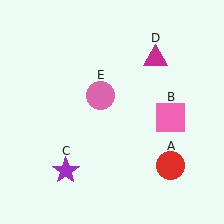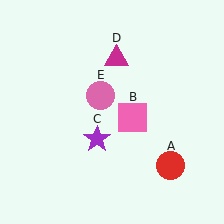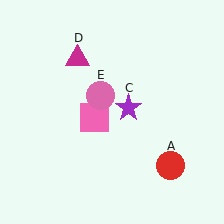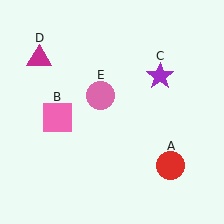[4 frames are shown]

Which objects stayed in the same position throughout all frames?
Red circle (object A) and pink circle (object E) remained stationary.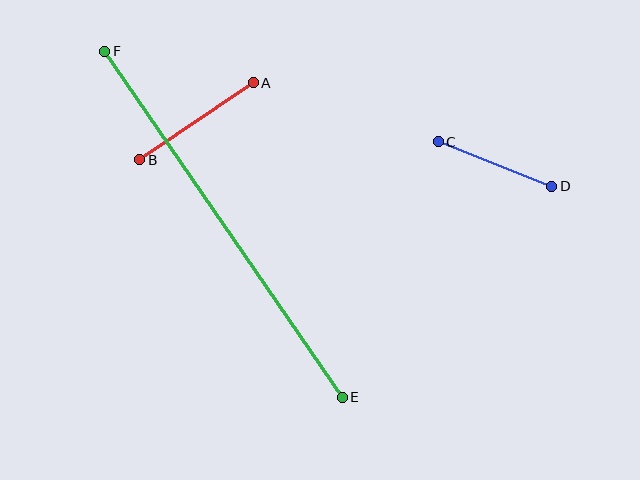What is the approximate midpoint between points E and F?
The midpoint is at approximately (223, 224) pixels.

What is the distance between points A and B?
The distance is approximately 137 pixels.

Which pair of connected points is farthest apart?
Points E and F are farthest apart.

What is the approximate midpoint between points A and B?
The midpoint is at approximately (197, 121) pixels.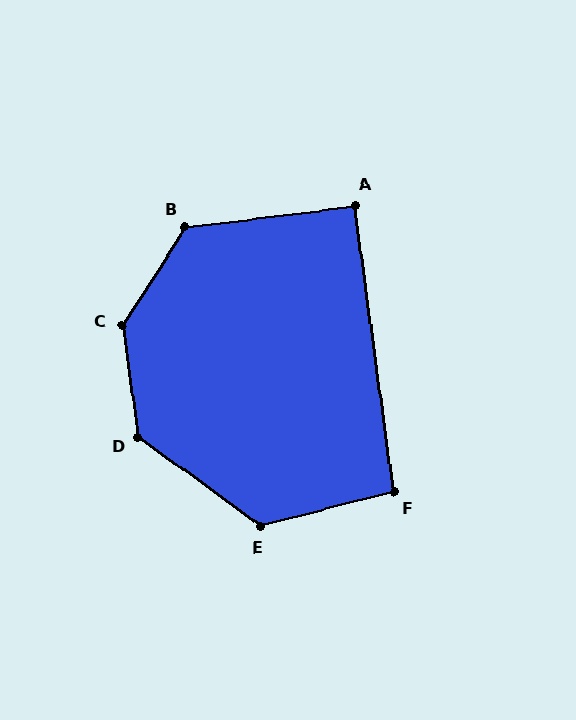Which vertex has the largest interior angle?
C, at approximately 140 degrees.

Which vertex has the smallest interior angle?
A, at approximately 90 degrees.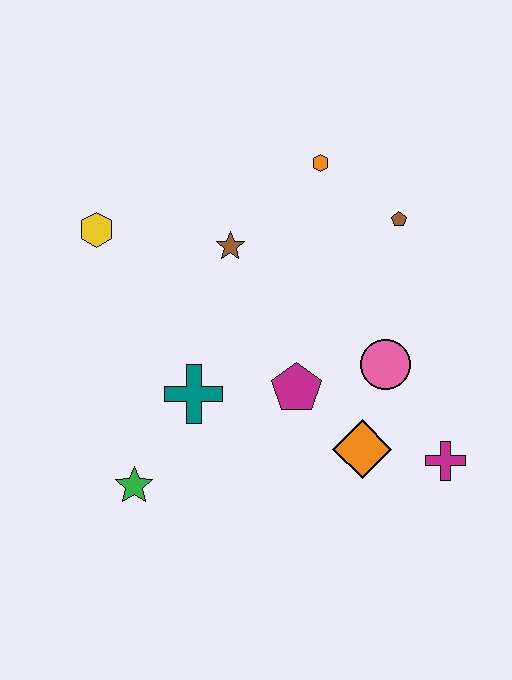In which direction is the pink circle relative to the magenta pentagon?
The pink circle is to the right of the magenta pentagon.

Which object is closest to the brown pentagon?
The orange hexagon is closest to the brown pentagon.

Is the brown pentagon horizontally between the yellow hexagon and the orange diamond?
No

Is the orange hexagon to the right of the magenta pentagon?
Yes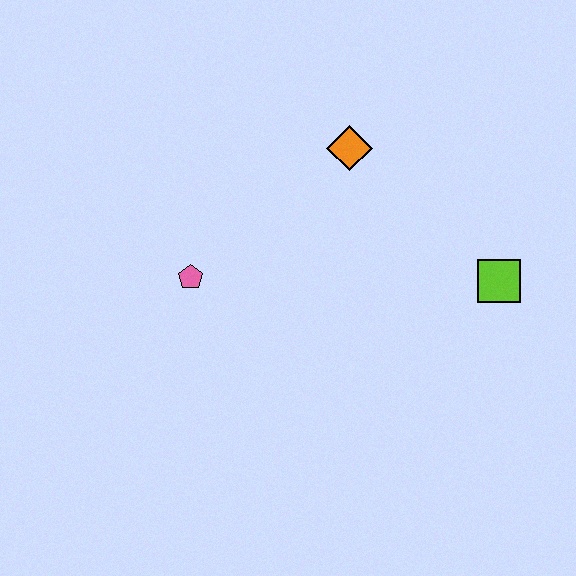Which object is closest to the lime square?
The orange diamond is closest to the lime square.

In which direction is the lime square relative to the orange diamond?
The lime square is to the right of the orange diamond.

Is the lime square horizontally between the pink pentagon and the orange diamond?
No